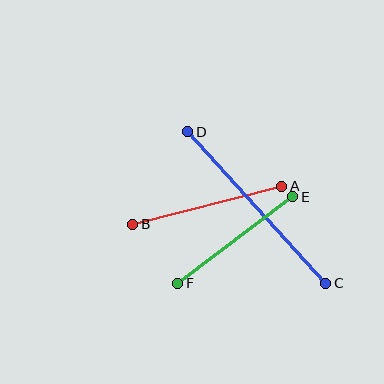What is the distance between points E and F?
The distance is approximately 144 pixels.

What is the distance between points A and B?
The distance is approximately 154 pixels.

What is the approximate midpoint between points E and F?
The midpoint is at approximately (235, 240) pixels.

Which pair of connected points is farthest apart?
Points C and D are farthest apart.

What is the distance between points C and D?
The distance is approximately 205 pixels.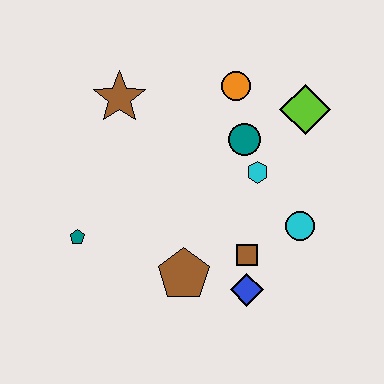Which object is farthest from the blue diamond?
The brown star is farthest from the blue diamond.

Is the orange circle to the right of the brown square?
No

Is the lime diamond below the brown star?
Yes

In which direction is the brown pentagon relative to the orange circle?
The brown pentagon is below the orange circle.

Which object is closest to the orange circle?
The teal circle is closest to the orange circle.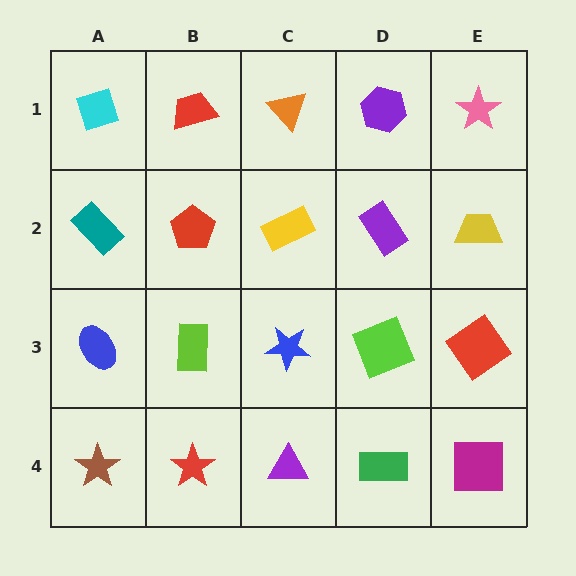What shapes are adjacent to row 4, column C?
A blue star (row 3, column C), a red star (row 4, column B), a green rectangle (row 4, column D).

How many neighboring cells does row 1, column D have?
3.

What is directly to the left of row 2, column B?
A teal rectangle.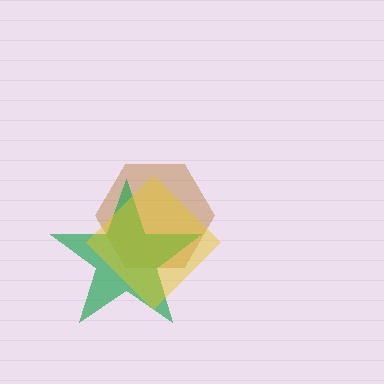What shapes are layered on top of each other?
The layered shapes are: a brown hexagon, a green star, a yellow diamond.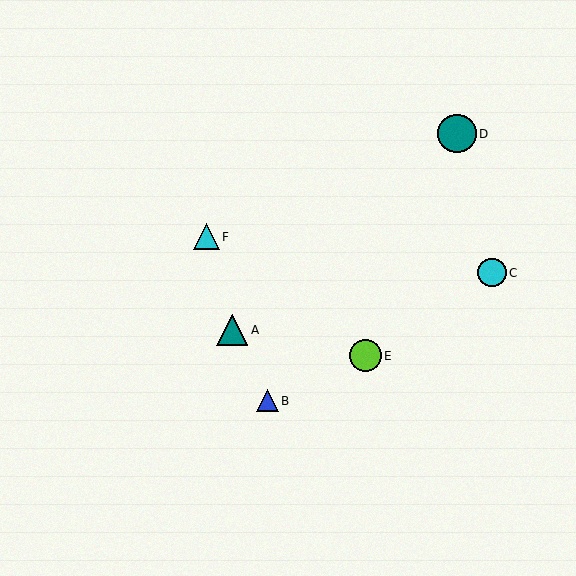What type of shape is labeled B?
Shape B is a blue triangle.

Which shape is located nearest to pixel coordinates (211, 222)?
The cyan triangle (labeled F) at (206, 237) is nearest to that location.